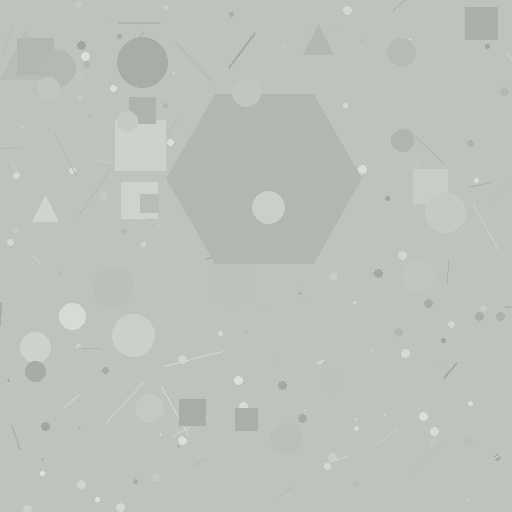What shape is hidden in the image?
A hexagon is hidden in the image.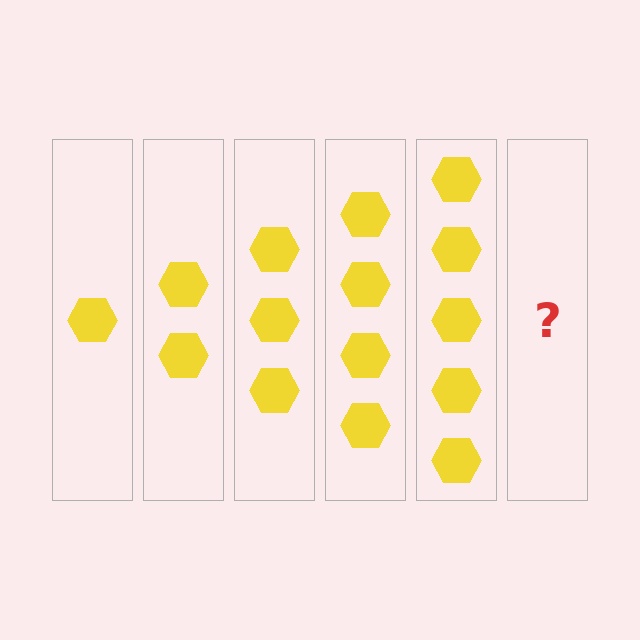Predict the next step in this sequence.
The next step is 6 hexagons.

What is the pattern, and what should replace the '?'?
The pattern is that each step adds one more hexagon. The '?' should be 6 hexagons.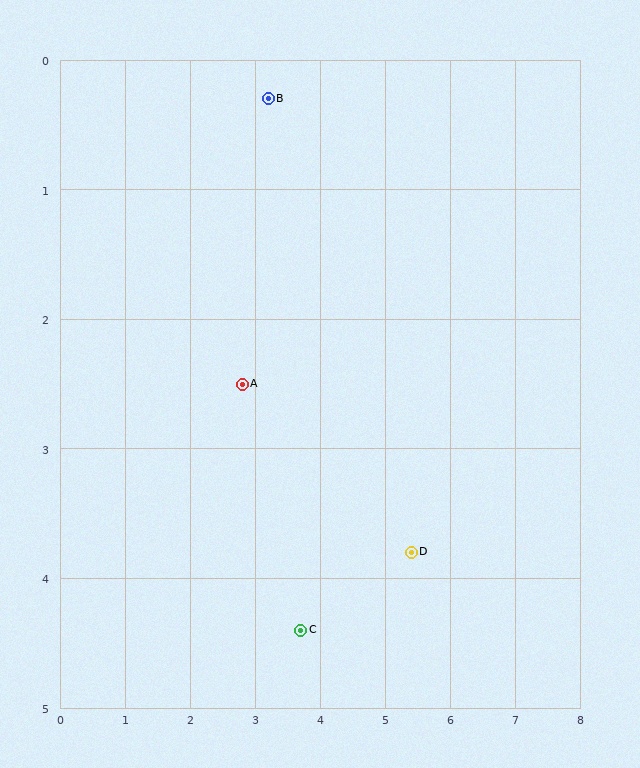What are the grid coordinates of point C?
Point C is at approximately (3.7, 4.4).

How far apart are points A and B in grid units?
Points A and B are about 2.2 grid units apart.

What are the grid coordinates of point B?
Point B is at approximately (3.2, 0.3).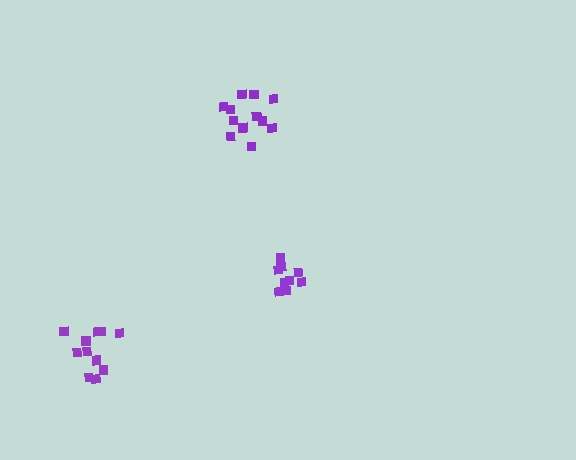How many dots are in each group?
Group 1: 9 dots, Group 2: 11 dots, Group 3: 12 dots (32 total).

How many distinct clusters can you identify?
There are 3 distinct clusters.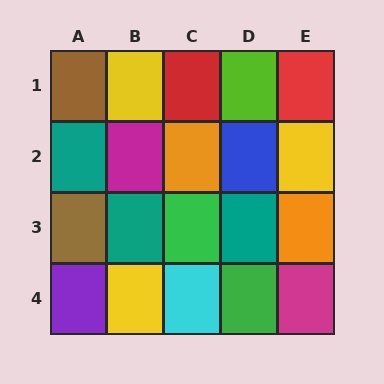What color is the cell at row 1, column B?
Yellow.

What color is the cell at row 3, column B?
Teal.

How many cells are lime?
1 cell is lime.